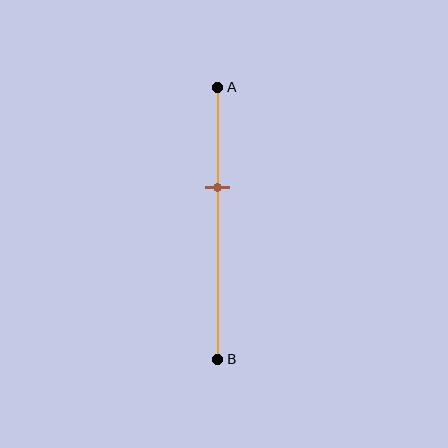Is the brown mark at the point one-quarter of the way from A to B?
No, the mark is at about 35% from A, not at the 25% one-quarter point.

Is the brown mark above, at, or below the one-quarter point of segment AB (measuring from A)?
The brown mark is below the one-quarter point of segment AB.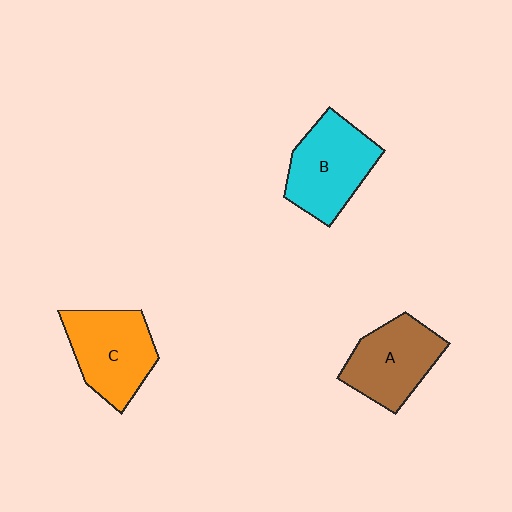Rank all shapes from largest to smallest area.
From largest to smallest: B (cyan), C (orange), A (brown).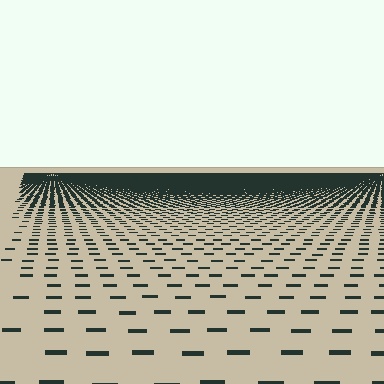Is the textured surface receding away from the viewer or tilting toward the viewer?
The surface is receding away from the viewer. Texture elements get smaller and denser toward the top.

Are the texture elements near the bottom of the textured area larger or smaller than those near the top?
Larger. Near the bottom, elements are closer to the viewer and appear at a bigger on-screen size.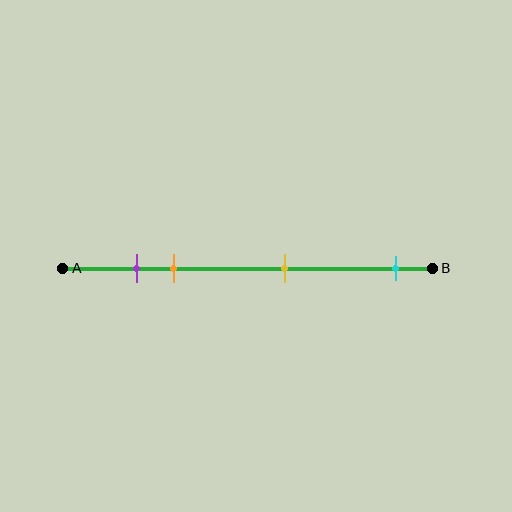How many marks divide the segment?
There are 4 marks dividing the segment.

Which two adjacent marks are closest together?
The purple and orange marks are the closest adjacent pair.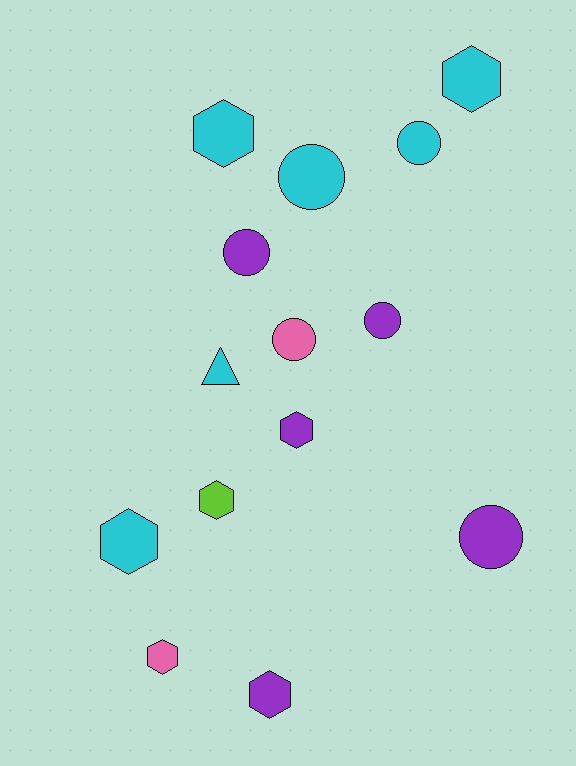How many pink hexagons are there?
There is 1 pink hexagon.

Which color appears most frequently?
Cyan, with 6 objects.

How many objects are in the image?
There are 14 objects.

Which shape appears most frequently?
Hexagon, with 7 objects.